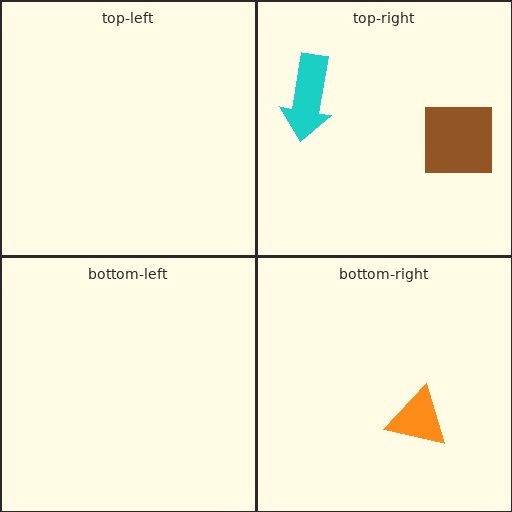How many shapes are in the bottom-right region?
1.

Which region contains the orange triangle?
The bottom-right region.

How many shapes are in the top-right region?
2.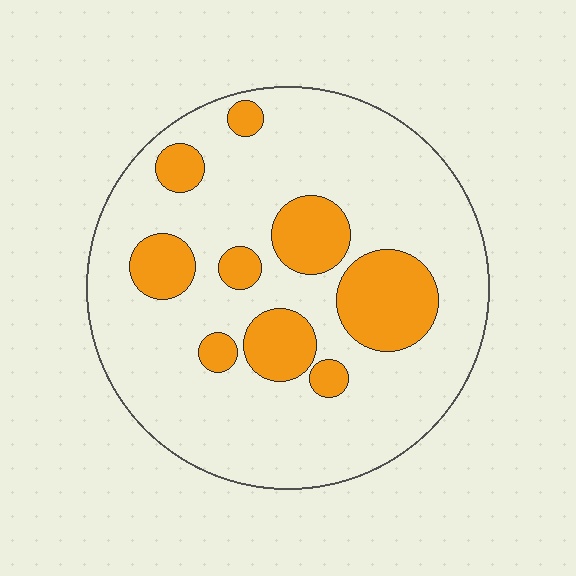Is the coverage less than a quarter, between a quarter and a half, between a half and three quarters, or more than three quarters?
Less than a quarter.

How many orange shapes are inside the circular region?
9.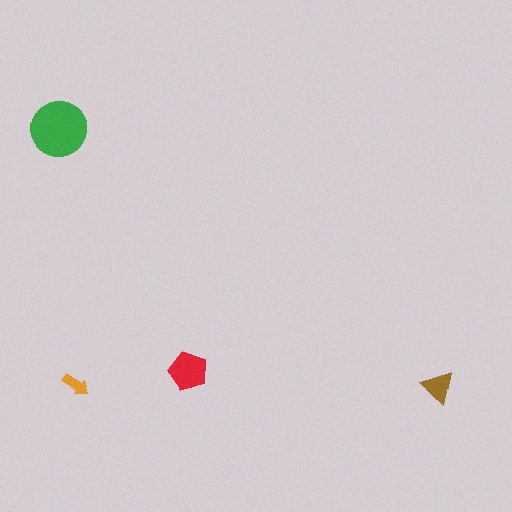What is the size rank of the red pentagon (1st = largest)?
2nd.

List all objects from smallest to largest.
The orange arrow, the brown triangle, the red pentagon, the green circle.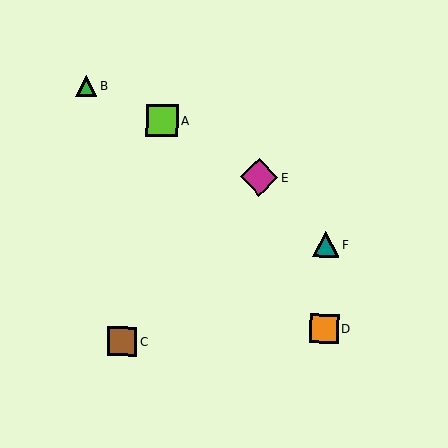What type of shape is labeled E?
Shape E is a magenta diamond.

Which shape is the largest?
The magenta diamond (labeled E) is the largest.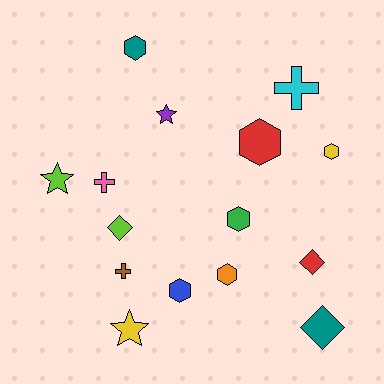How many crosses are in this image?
There are 3 crosses.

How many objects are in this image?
There are 15 objects.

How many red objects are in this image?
There are 2 red objects.